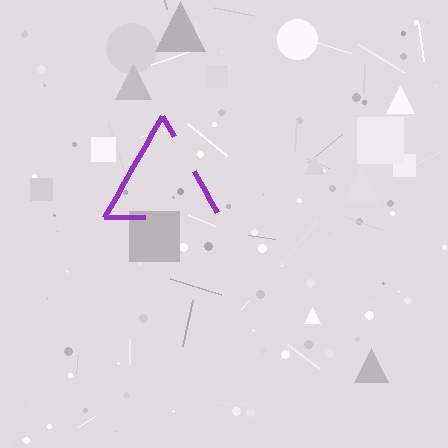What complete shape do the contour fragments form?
The contour fragments form a triangle.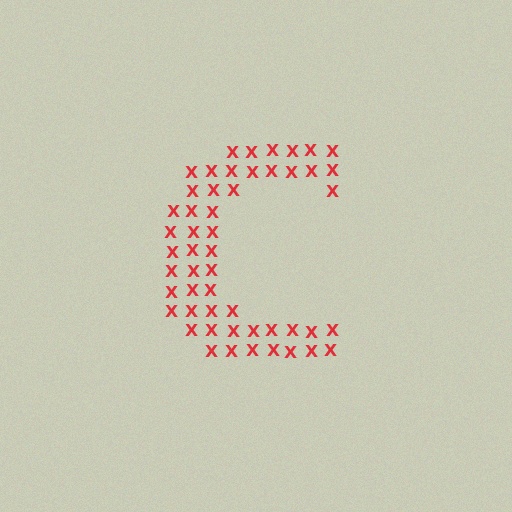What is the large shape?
The large shape is the letter C.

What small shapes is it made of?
It is made of small letter X's.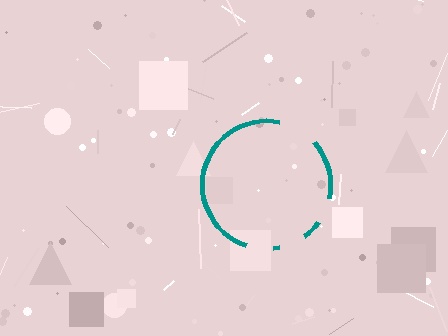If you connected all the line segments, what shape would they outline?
They would outline a circle.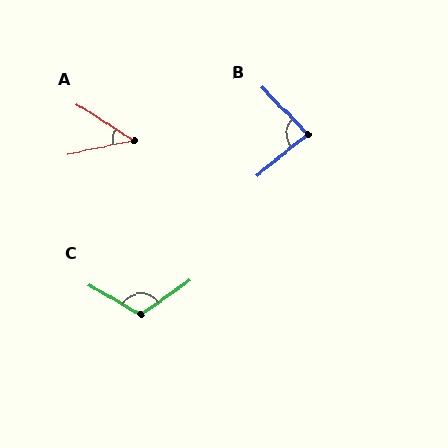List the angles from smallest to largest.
A (44°), B (84°), C (115°).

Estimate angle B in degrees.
Approximately 84 degrees.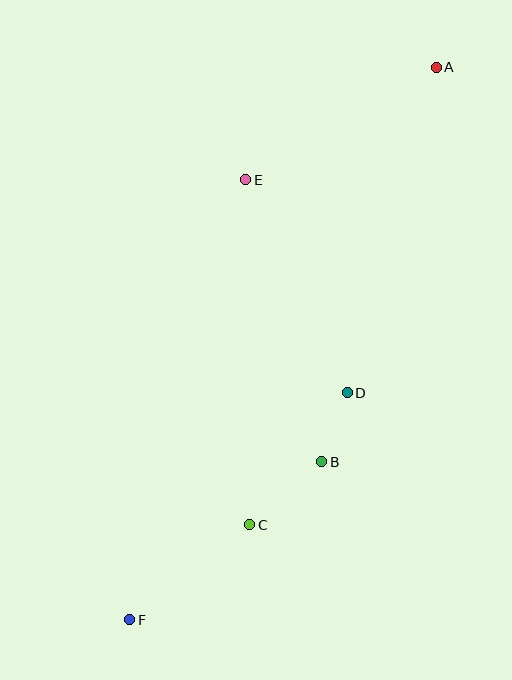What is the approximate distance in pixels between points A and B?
The distance between A and B is approximately 411 pixels.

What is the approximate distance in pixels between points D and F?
The distance between D and F is approximately 314 pixels.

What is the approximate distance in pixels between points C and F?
The distance between C and F is approximately 153 pixels.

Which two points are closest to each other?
Points B and D are closest to each other.